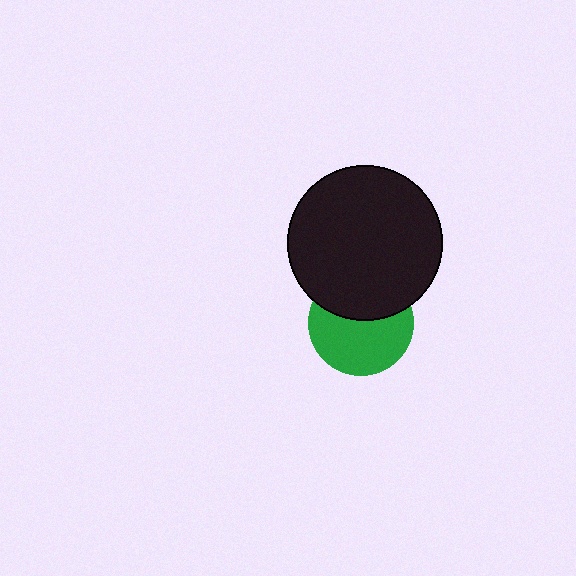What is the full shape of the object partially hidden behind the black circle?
The partially hidden object is a green circle.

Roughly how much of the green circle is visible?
About half of it is visible (roughly 60%).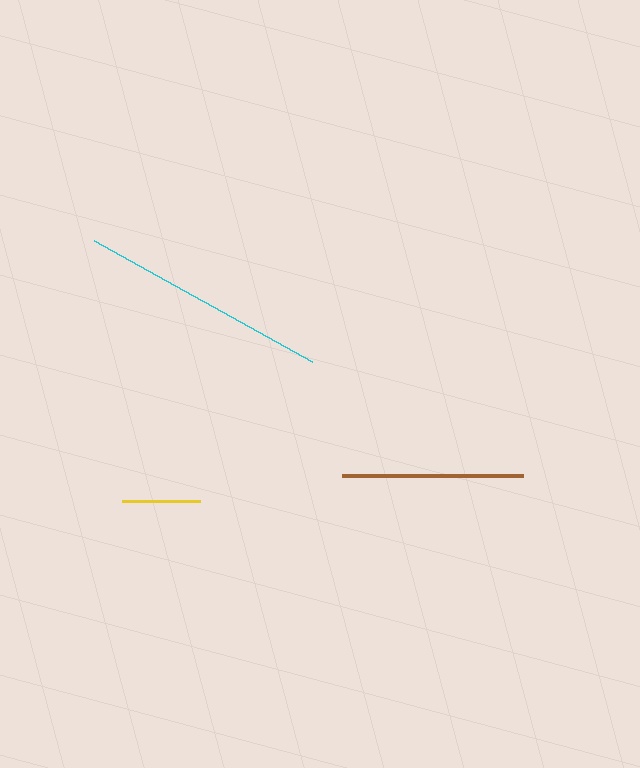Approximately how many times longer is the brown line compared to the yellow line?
The brown line is approximately 2.3 times the length of the yellow line.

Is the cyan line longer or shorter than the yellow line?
The cyan line is longer than the yellow line.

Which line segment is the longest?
The cyan line is the longest at approximately 250 pixels.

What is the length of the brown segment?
The brown segment is approximately 181 pixels long.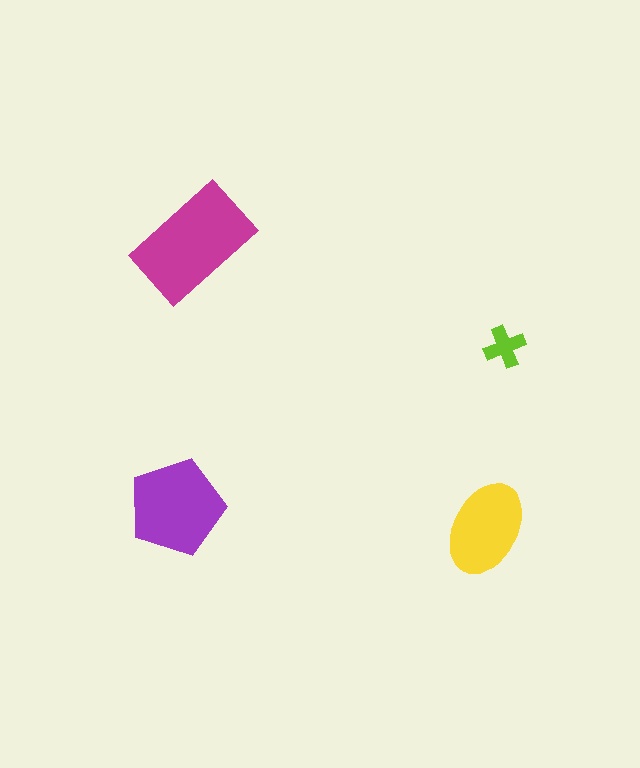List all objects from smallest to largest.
The lime cross, the yellow ellipse, the purple pentagon, the magenta rectangle.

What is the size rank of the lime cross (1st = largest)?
4th.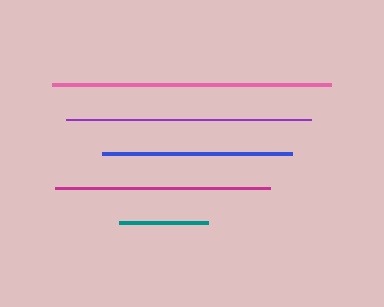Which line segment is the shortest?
The teal line is the shortest at approximately 88 pixels.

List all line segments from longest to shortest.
From longest to shortest: pink, purple, magenta, blue, teal.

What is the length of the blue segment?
The blue segment is approximately 190 pixels long.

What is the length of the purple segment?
The purple segment is approximately 245 pixels long.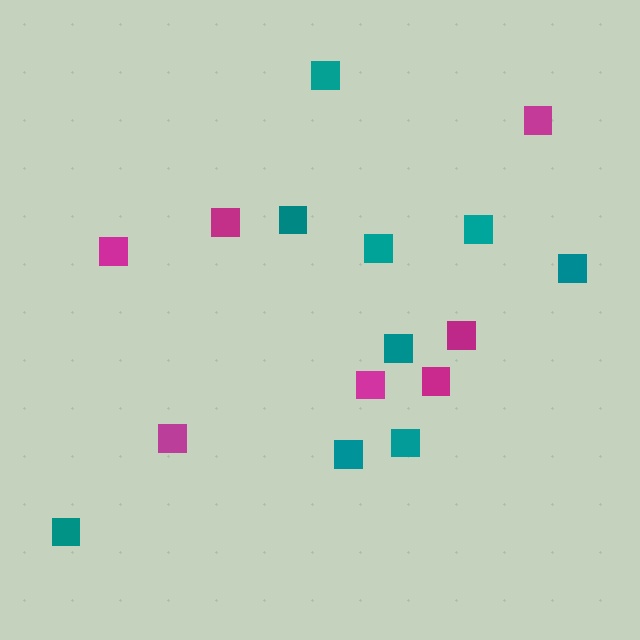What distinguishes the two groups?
There are 2 groups: one group of teal squares (9) and one group of magenta squares (7).